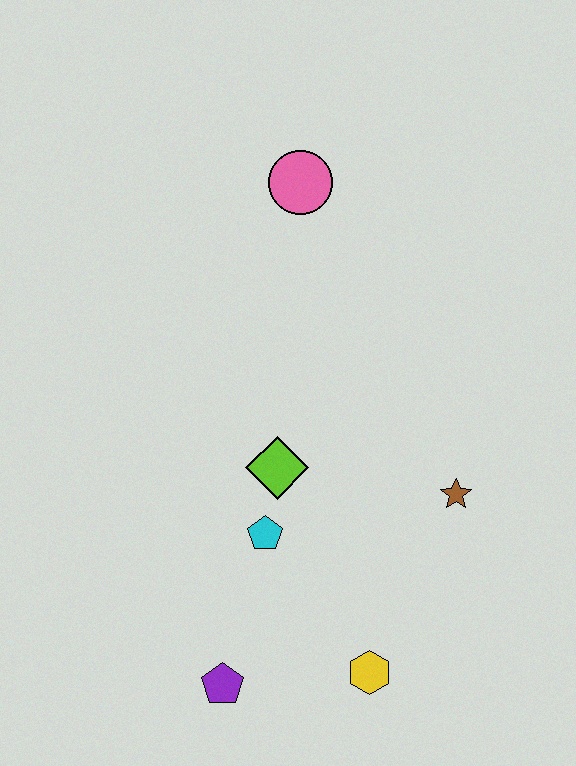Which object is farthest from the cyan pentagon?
The pink circle is farthest from the cyan pentagon.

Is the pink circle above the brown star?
Yes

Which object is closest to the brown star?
The lime diamond is closest to the brown star.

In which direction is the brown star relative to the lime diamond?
The brown star is to the right of the lime diamond.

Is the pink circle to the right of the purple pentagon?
Yes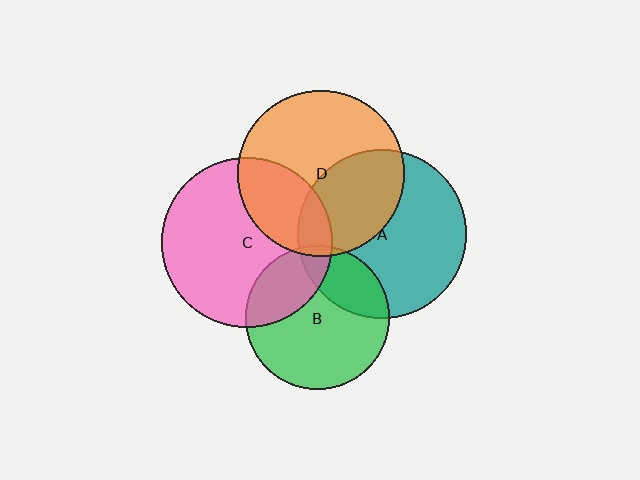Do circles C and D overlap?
Yes.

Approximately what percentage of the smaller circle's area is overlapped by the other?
Approximately 30%.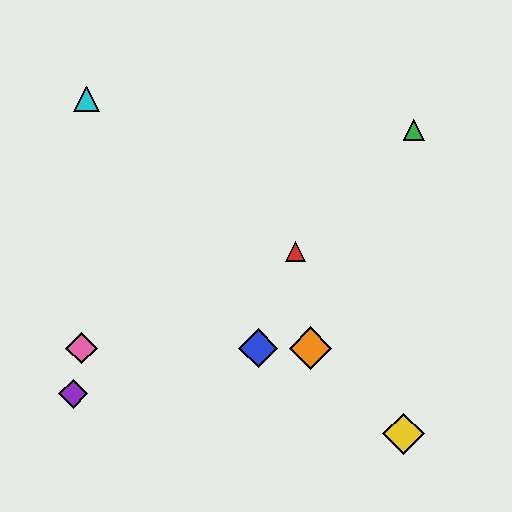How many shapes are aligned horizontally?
3 shapes (the blue diamond, the orange diamond, the pink diamond) are aligned horizontally.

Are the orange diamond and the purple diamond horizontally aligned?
No, the orange diamond is at y≈348 and the purple diamond is at y≈394.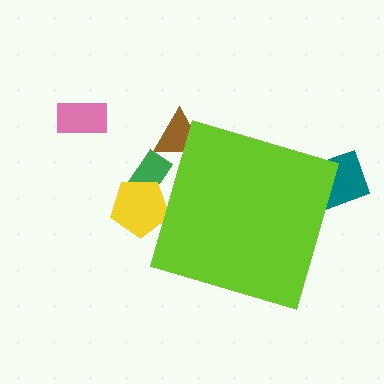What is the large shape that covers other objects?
A lime diamond.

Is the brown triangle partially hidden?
Yes, the brown triangle is partially hidden behind the lime diamond.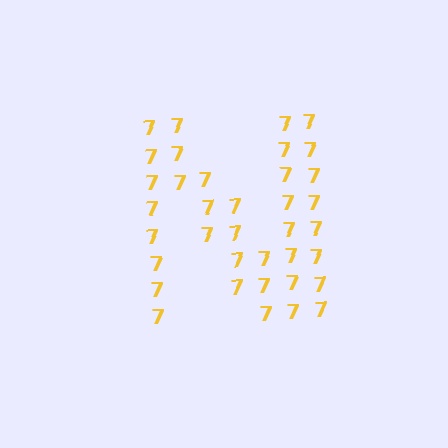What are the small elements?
The small elements are digit 7's.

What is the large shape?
The large shape is the letter N.